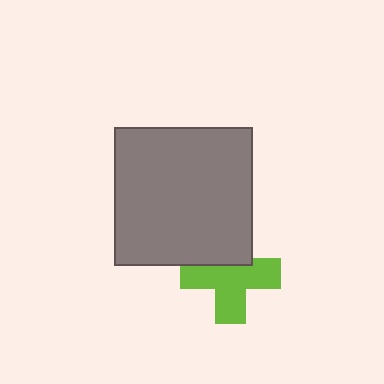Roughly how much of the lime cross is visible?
Most of it is visible (roughly 69%).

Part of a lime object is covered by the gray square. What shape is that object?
It is a cross.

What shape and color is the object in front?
The object in front is a gray square.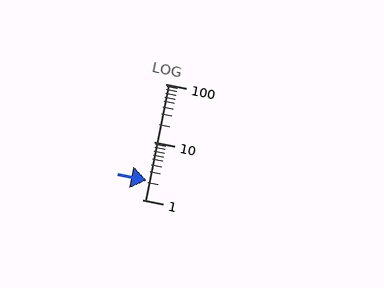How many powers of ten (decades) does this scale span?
The scale spans 2 decades, from 1 to 100.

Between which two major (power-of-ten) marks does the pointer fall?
The pointer is between 1 and 10.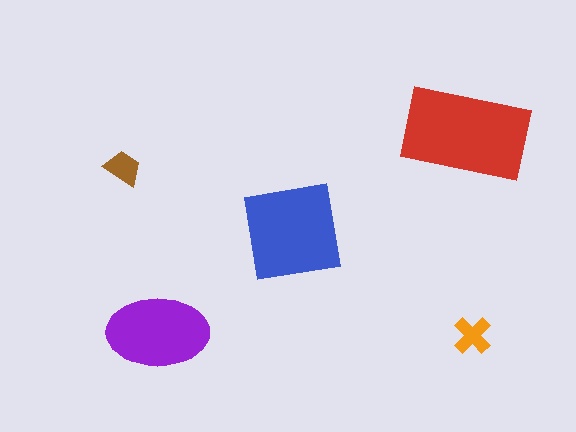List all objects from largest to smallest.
The red rectangle, the blue square, the purple ellipse, the orange cross, the brown trapezoid.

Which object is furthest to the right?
The orange cross is rightmost.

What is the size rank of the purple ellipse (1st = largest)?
3rd.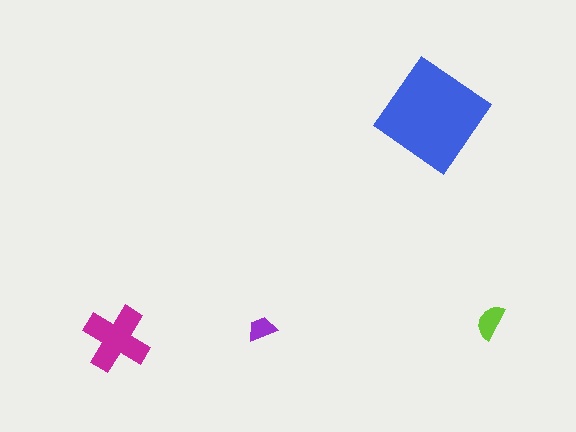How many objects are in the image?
There are 4 objects in the image.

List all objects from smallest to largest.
The purple trapezoid, the lime semicircle, the magenta cross, the blue diamond.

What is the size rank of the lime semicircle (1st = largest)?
3rd.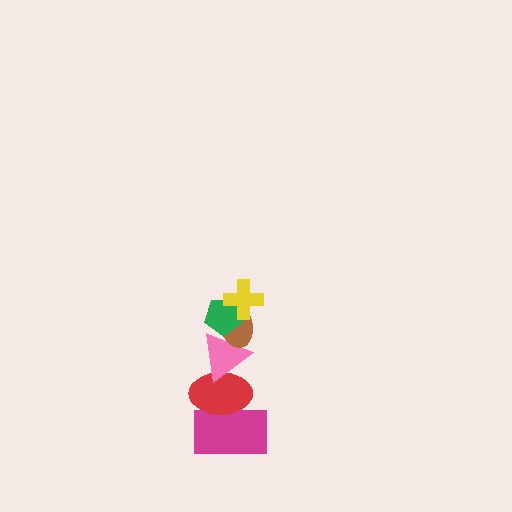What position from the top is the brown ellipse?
The brown ellipse is 3rd from the top.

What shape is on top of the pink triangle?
The brown ellipse is on top of the pink triangle.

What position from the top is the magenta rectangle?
The magenta rectangle is 6th from the top.